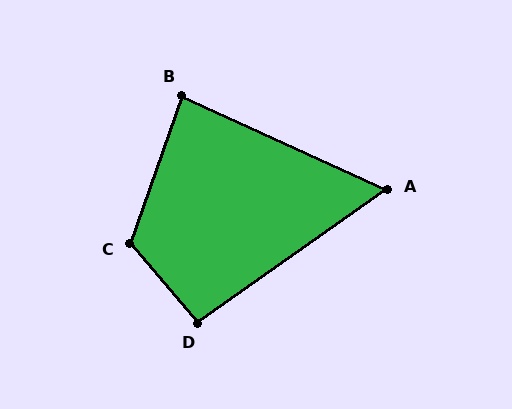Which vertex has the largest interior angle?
C, at approximately 120 degrees.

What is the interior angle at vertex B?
Approximately 85 degrees (acute).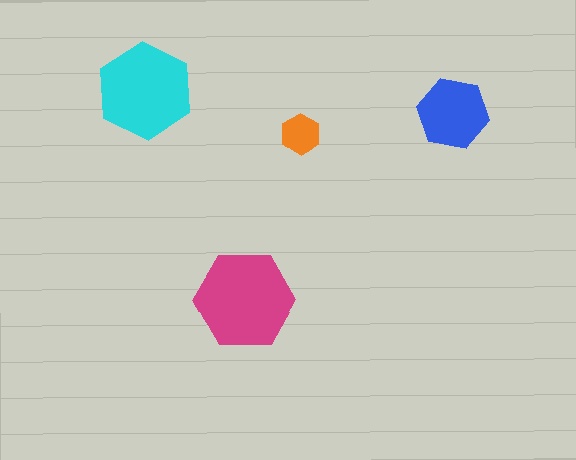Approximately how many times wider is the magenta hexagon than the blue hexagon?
About 1.5 times wider.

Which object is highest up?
The cyan hexagon is topmost.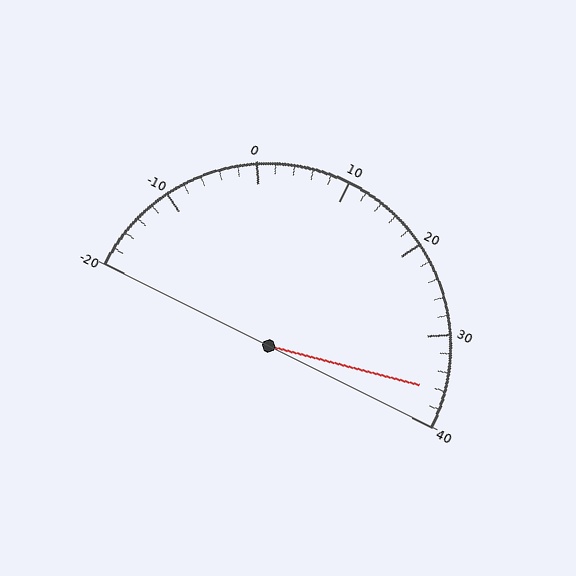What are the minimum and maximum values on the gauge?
The gauge ranges from -20 to 40.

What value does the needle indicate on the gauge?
The needle indicates approximately 36.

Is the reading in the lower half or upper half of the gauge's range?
The reading is in the upper half of the range (-20 to 40).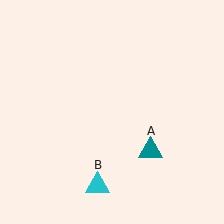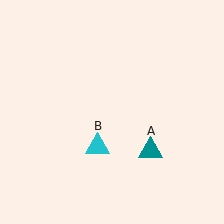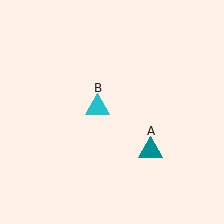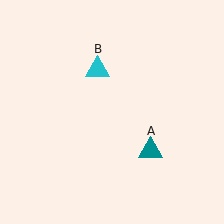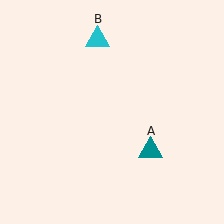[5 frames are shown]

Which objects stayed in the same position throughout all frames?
Teal triangle (object A) remained stationary.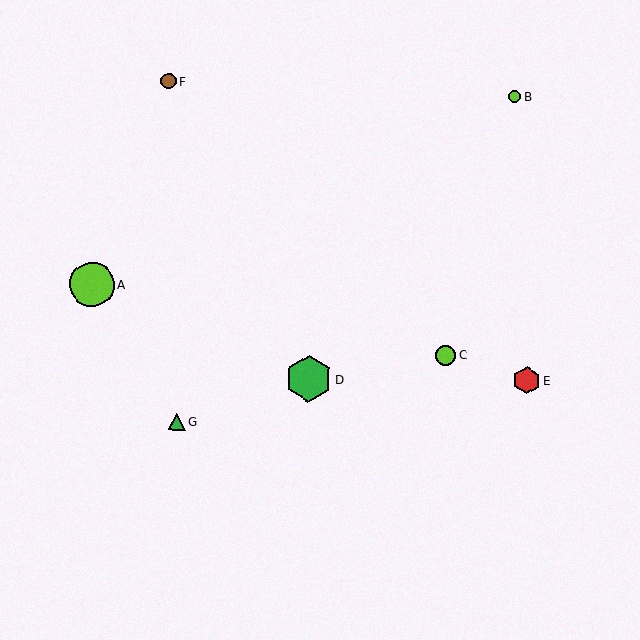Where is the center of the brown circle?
The center of the brown circle is at (169, 81).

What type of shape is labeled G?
Shape G is a green triangle.